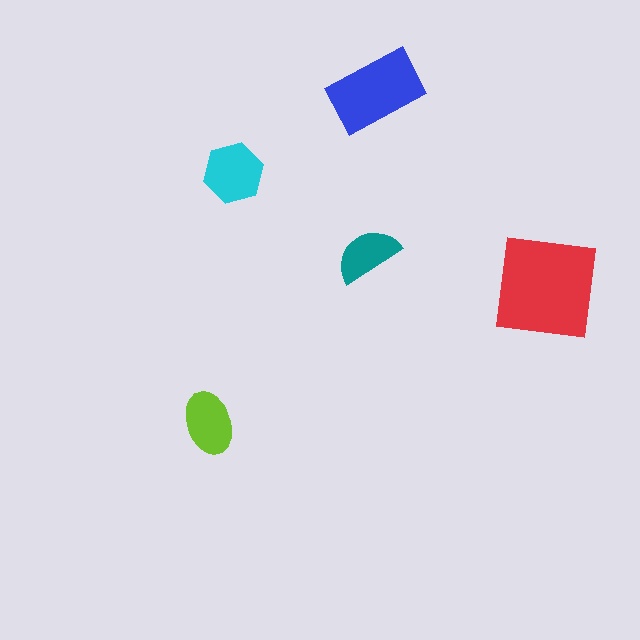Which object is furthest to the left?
The lime ellipse is leftmost.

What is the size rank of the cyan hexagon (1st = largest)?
3rd.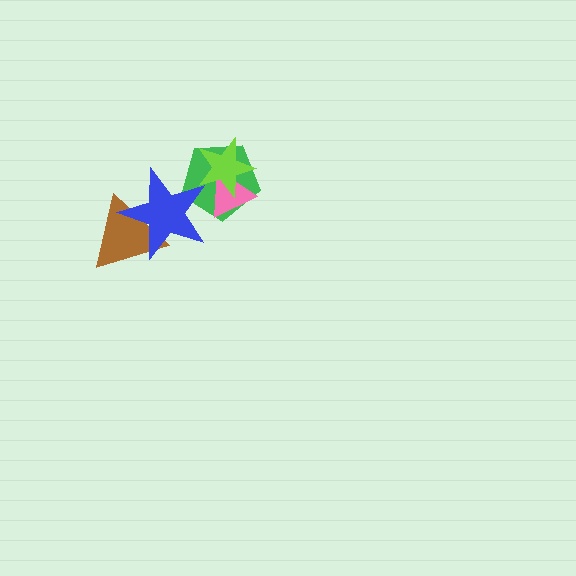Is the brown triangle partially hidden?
Yes, it is partially covered by another shape.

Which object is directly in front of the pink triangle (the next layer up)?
The blue star is directly in front of the pink triangle.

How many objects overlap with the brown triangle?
1 object overlaps with the brown triangle.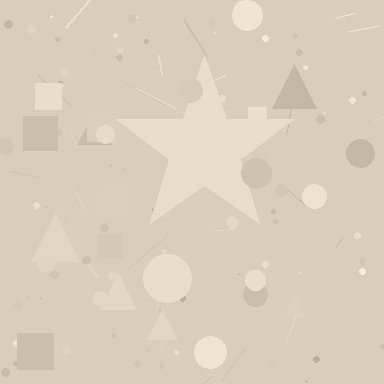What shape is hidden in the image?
A star is hidden in the image.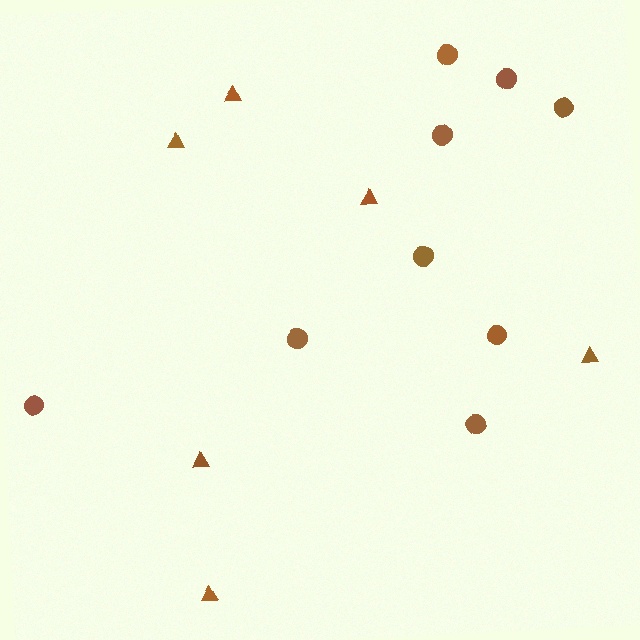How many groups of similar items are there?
There are 2 groups: one group of triangles (6) and one group of circles (9).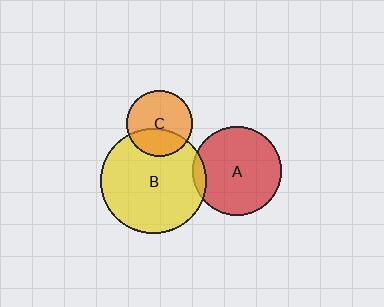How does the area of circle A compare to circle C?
Approximately 1.8 times.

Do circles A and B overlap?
Yes.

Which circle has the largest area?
Circle B (yellow).